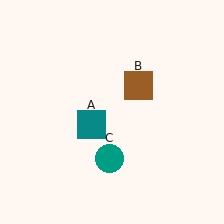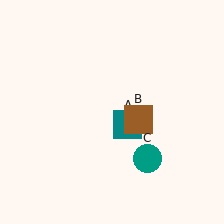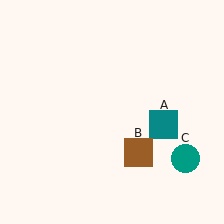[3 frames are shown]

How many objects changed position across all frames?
3 objects changed position: teal square (object A), brown square (object B), teal circle (object C).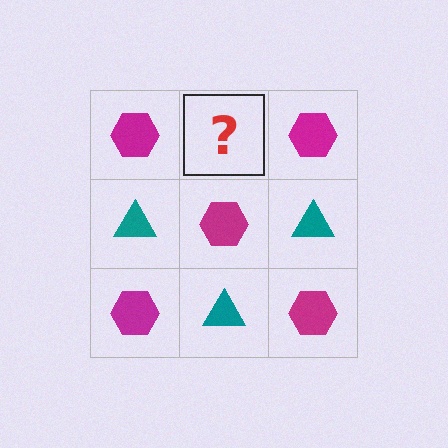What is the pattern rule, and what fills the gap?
The rule is that it alternates magenta hexagon and teal triangle in a checkerboard pattern. The gap should be filled with a teal triangle.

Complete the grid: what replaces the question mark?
The question mark should be replaced with a teal triangle.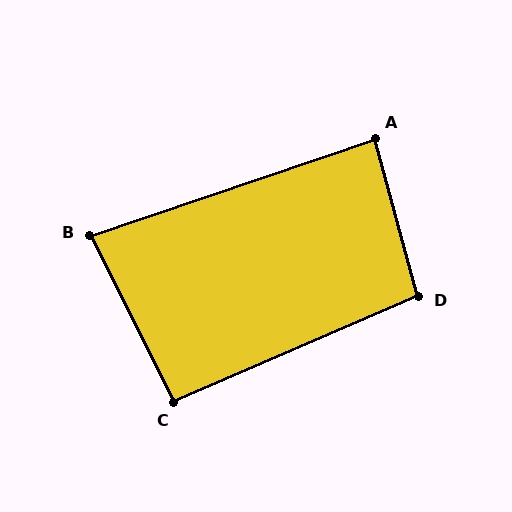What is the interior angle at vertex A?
Approximately 87 degrees (approximately right).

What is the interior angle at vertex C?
Approximately 93 degrees (approximately right).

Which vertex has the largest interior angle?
D, at approximately 98 degrees.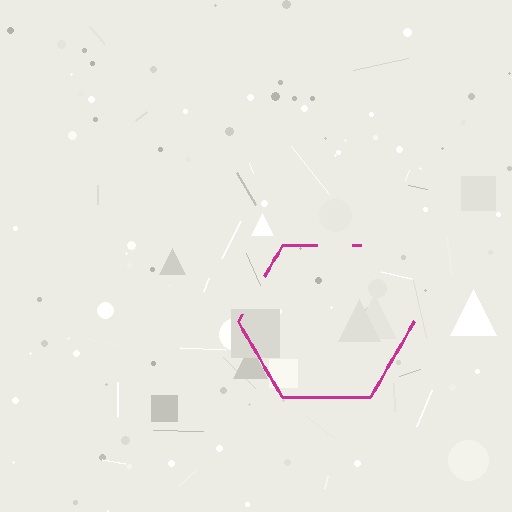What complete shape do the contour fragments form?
The contour fragments form a hexagon.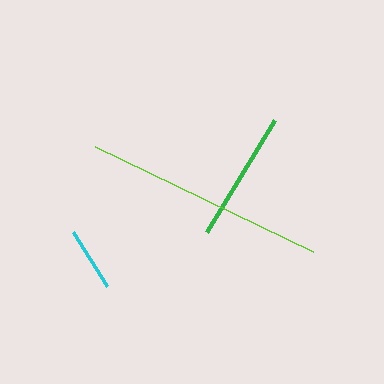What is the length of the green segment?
The green segment is approximately 132 pixels long.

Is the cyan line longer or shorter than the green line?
The green line is longer than the cyan line.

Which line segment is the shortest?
The cyan line is the shortest at approximately 64 pixels.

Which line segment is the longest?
The lime line is the longest at approximately 242 pixels.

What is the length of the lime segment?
The lime segment is approximately 242 pixels long.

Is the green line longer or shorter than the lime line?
The lime line is longer than the green line.